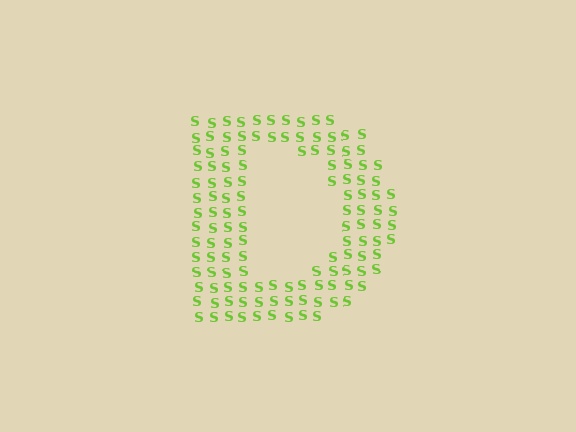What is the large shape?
The large shape is the letter D.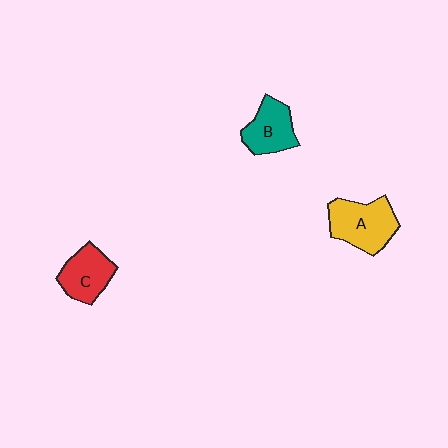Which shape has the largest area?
Shape A (yellow).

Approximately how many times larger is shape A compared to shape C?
Approximately 1.3 times.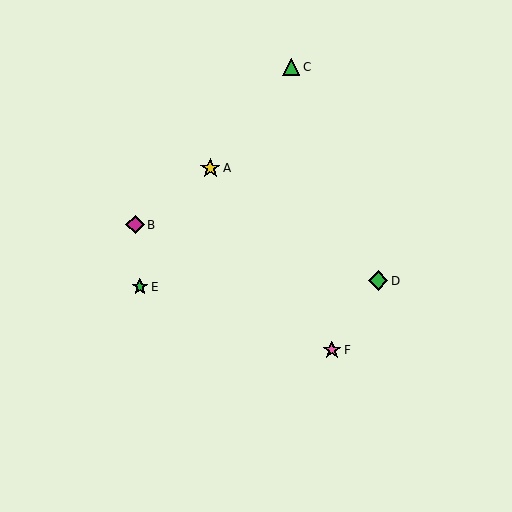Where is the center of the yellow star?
The center of the yellow star is at (210, 168).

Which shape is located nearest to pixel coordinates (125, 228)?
The magenta diamond (labeled B) at (135, 225) is nearest to that location.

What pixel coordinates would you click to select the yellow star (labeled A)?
Click at (210, 168) to select the yellow star A.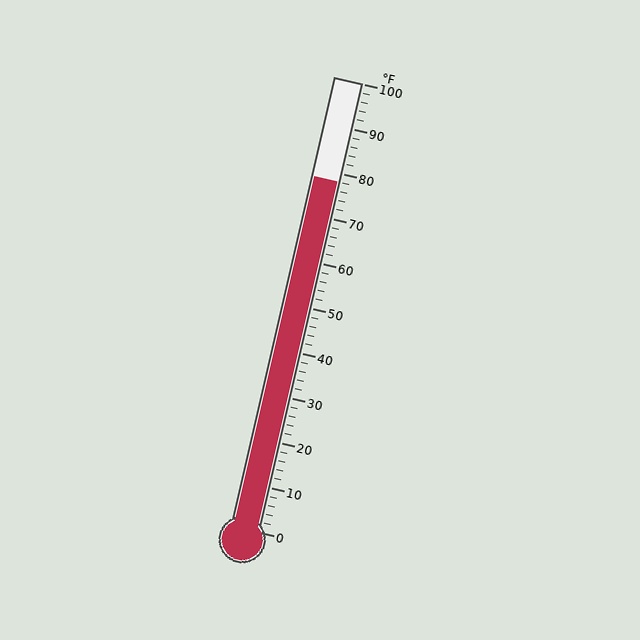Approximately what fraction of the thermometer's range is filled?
The thermometer is filled to approximately 80% of its range.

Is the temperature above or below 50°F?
The temperature is above 50°F.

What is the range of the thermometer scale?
The thermometer scale ranges from 0°F to 100°F.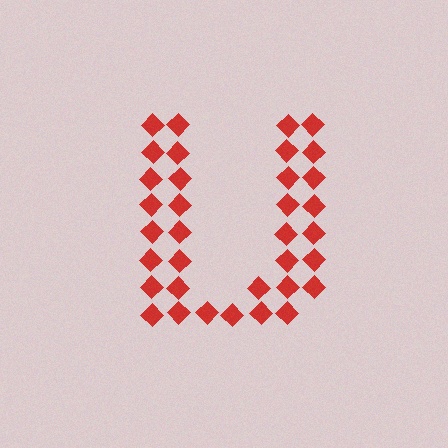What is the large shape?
The large shape is the letter U.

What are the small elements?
The small elements are diamonds.